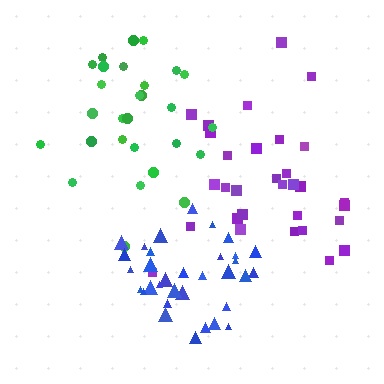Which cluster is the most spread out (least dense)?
Green.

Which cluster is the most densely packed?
Blue.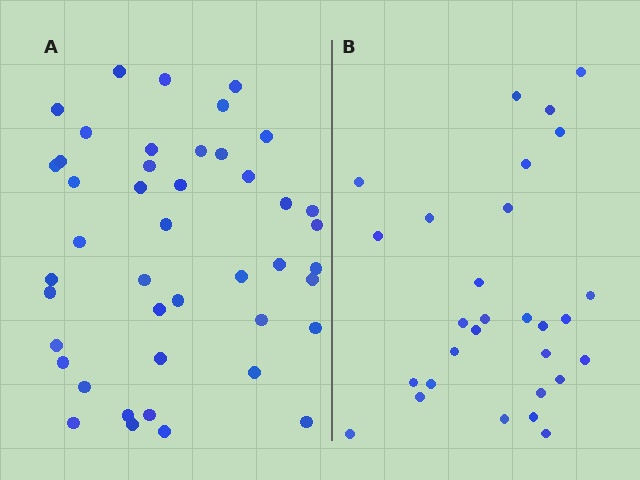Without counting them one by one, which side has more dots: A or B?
Region A (the left region) has more dots.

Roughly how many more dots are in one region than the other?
Region A has approximately 15 more dots than region B.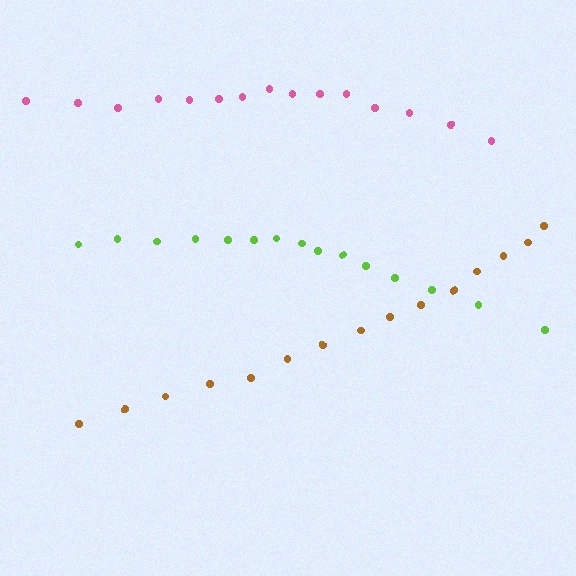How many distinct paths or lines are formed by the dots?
There are 3 distinct paths.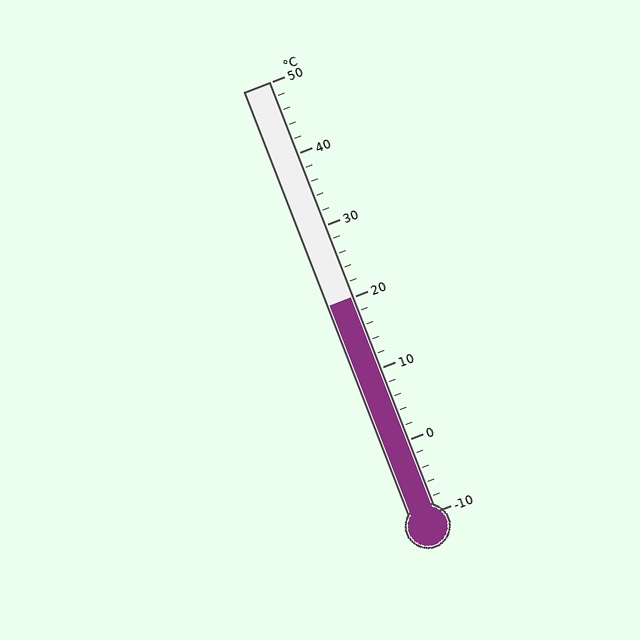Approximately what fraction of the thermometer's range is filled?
The thermometer is filled to approximately 50% of its range.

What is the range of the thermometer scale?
The thermometer scale ranges from -10°C to 50°C.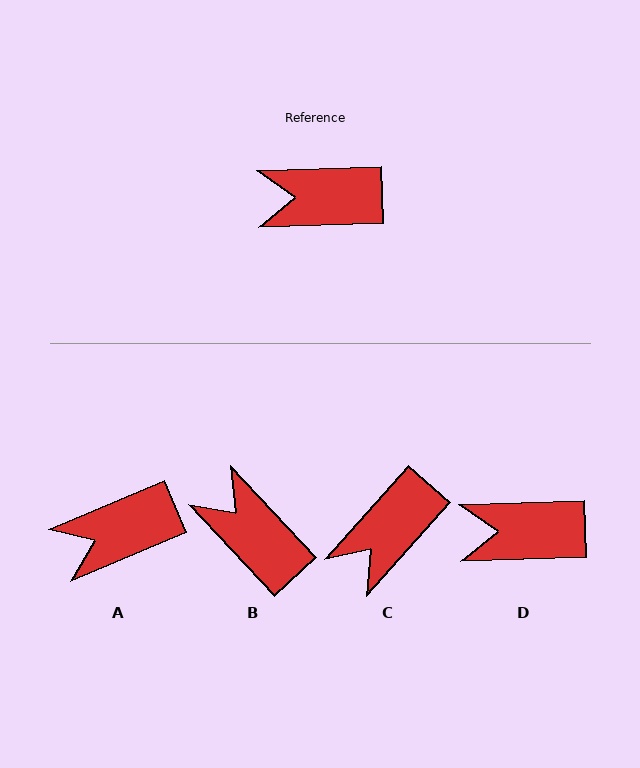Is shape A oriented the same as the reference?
No, it is off by about 21 degrees.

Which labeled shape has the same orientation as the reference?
D.